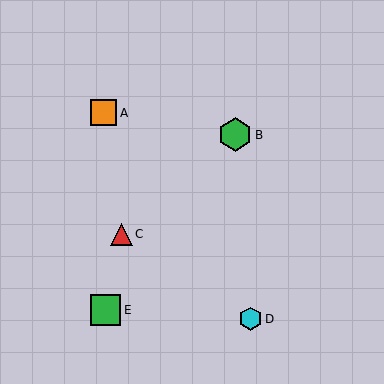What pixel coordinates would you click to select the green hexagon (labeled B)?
Click at (235, 135) to select the green hexagon B.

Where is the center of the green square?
The center of the green square is at (105, 310).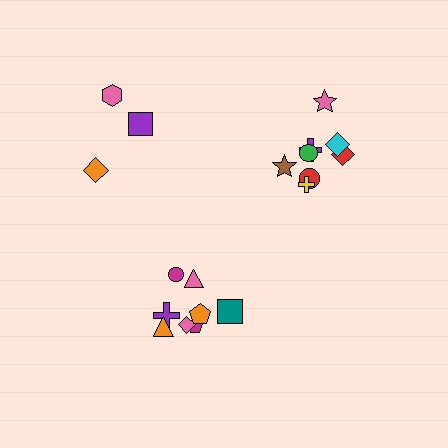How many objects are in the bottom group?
There are 8 objects.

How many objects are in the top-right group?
There are 8 objects.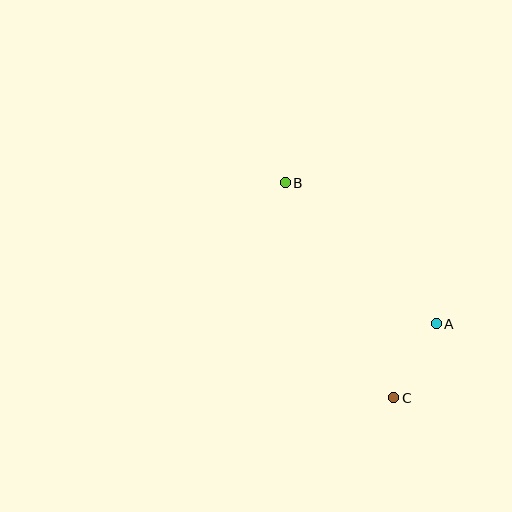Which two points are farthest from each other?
Points B and C are farthest from each other.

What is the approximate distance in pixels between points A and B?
The distance between A and B is approximately 206 pixels.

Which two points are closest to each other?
Points A and C are closest to each other.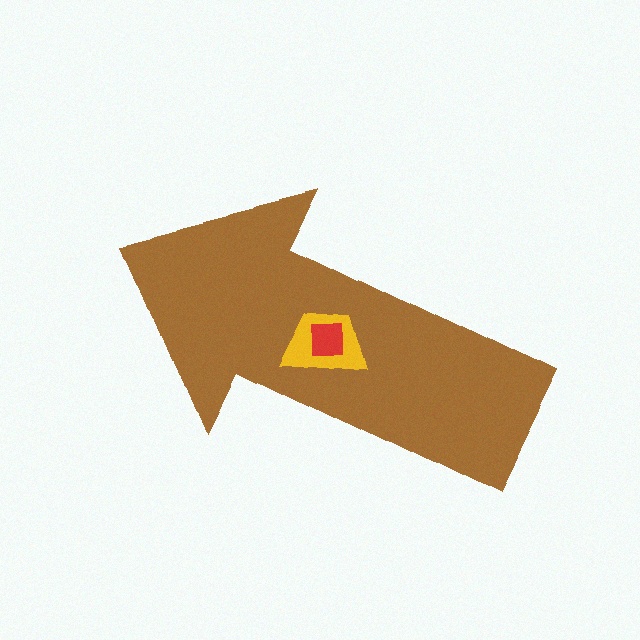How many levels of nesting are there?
3.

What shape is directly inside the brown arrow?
The yellow trapezoid.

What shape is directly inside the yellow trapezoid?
The red square.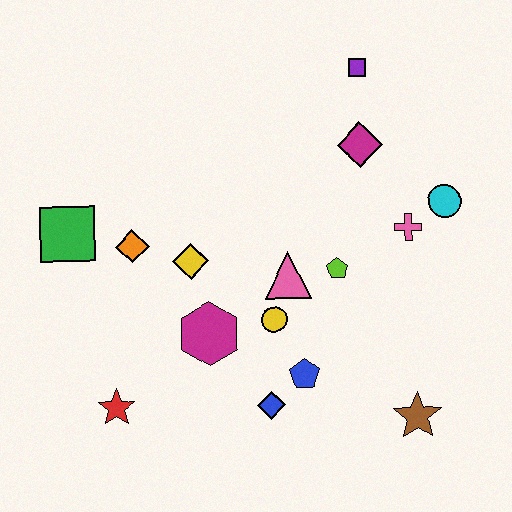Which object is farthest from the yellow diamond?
The brown star is farthest from the yellow diamond.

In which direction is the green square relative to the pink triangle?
The green square is to the left of the pink triangle.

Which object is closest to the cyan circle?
The pink cross is closest to the cyan circle.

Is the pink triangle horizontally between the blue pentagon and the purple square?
No